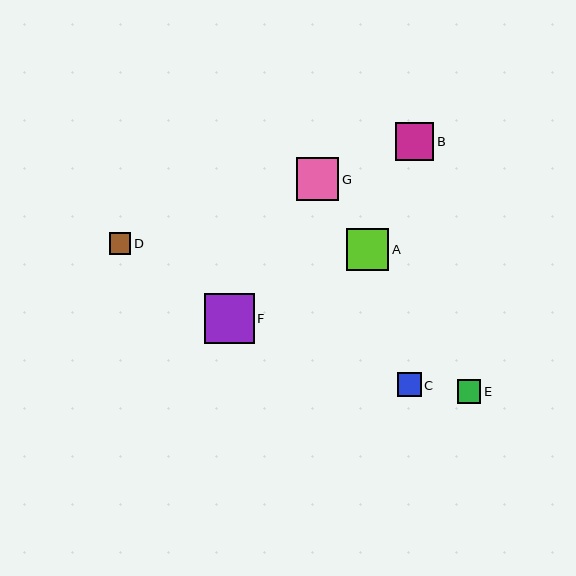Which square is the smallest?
Square D is the smallest with a size of approximately 22 pixels.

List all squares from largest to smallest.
From largest to smallest: F, A, G, B, C, E, D.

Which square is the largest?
Square F is the largest with a size of approximately 50 pixels.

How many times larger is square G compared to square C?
Square G is approximately 1.8 times the size of square C.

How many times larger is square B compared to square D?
Square B is approximately 1.8 times the size of square D.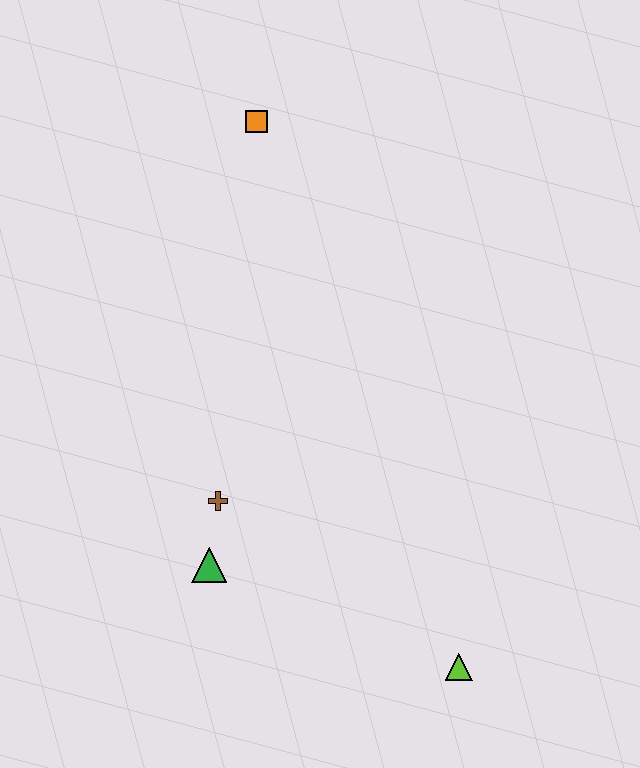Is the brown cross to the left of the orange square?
Yes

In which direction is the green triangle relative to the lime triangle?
The green triangle is to the left of the lime triangle.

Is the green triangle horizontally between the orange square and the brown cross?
No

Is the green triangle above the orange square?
No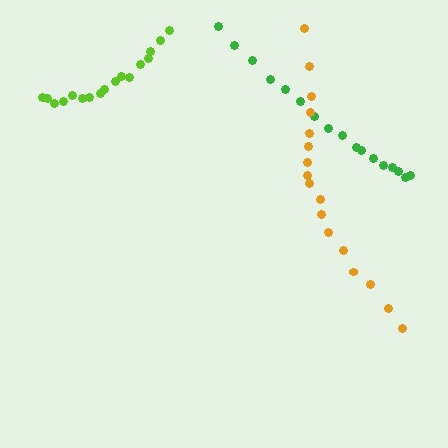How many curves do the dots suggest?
There are 3 distinct paths.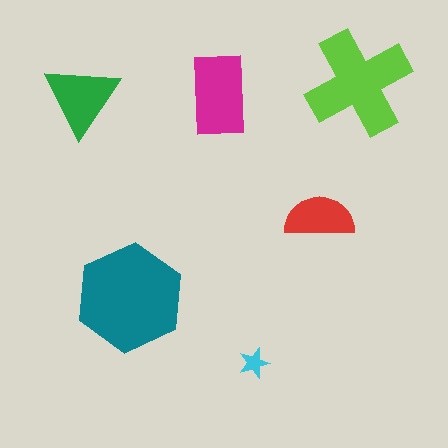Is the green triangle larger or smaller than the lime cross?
Smaller.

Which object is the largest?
The teal hexagon.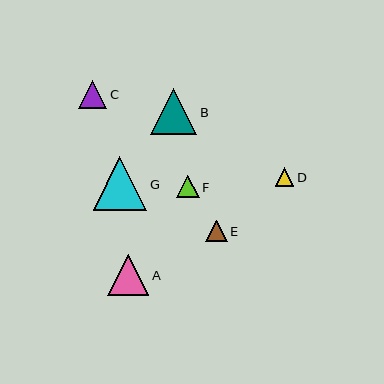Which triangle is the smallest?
Triangle D is the smallest with a size of approximately 19 pixels.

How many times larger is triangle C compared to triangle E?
Triangle C is approximately 1.3 times the size of triangle E.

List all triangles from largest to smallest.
From largest to smallest: G, B, A, C, F, E, D.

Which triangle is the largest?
Triangle G is the largest with a size of approximately 54 pixels.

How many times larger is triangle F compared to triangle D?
Triangle F is approximately 1.2 times the size of triangle D.